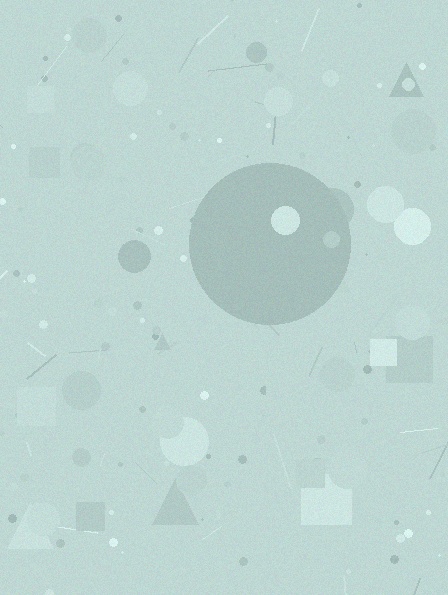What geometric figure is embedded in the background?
A circle is embedded in the background.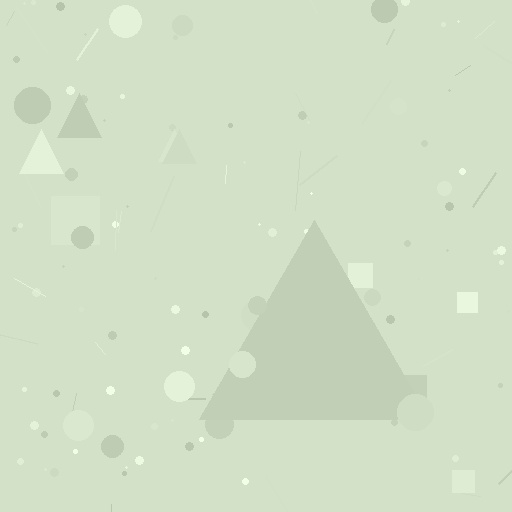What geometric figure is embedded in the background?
A triangle is embedded in the background.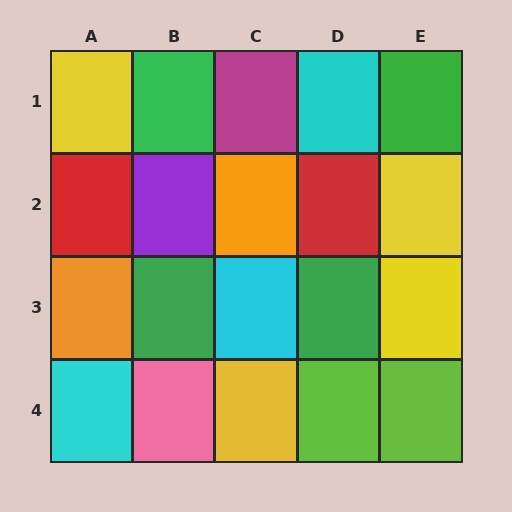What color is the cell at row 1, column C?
Magenta.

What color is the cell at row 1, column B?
Green.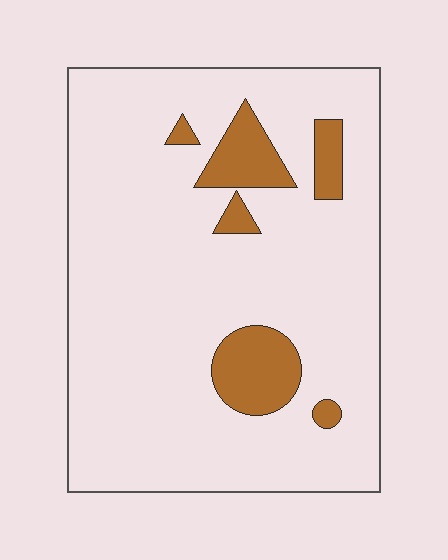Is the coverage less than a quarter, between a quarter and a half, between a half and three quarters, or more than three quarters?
Less than a quarter.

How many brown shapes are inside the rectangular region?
6.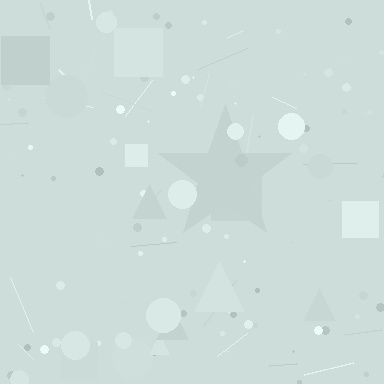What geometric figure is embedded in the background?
A star is embedded in the background.